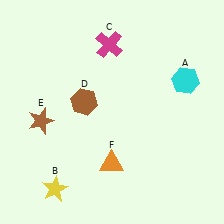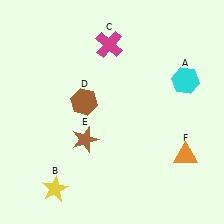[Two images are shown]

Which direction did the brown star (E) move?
The brown star (E) moved right.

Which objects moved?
The objects that moved are: the brown star (E), the orange triangle (F).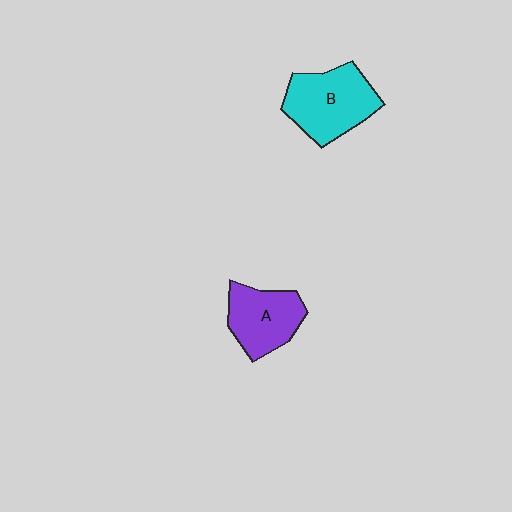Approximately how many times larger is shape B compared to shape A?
Approximately 1.2 times.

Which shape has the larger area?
Shape B (cyan).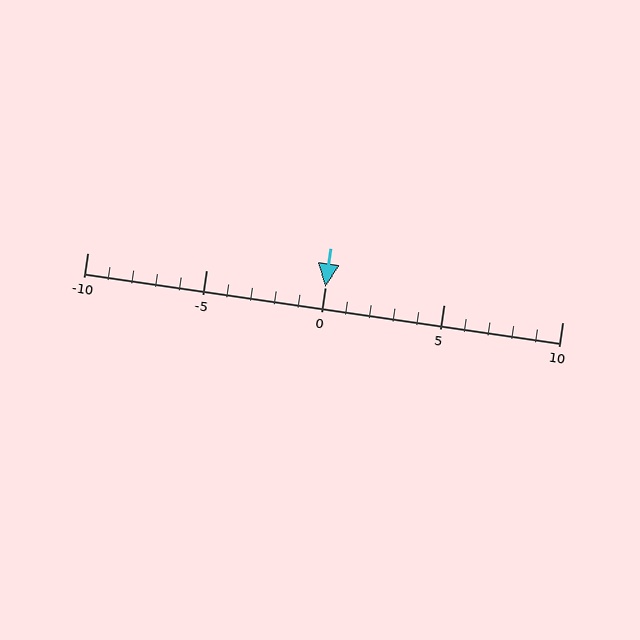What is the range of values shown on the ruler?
The ruler shows values from -10 to 10.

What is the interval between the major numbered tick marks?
The major tick marks are spaced 5 units apart.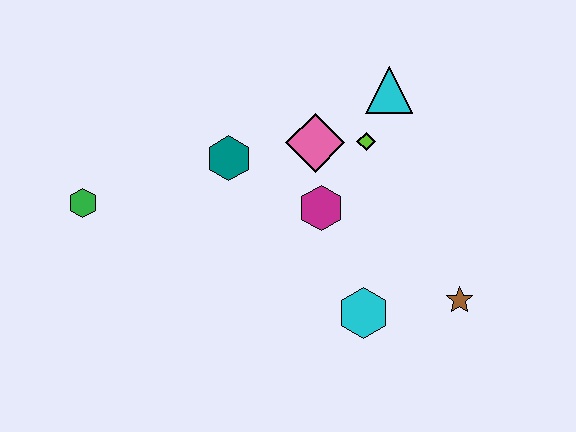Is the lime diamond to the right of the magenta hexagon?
Yes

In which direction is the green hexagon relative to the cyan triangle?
The green hexagon is to the left of the cyan triangle.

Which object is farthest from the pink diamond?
The green hexagon is farthest from the pink diamond.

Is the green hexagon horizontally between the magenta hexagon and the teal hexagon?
No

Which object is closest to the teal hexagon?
The pink diamond is closest to the teal hexagon.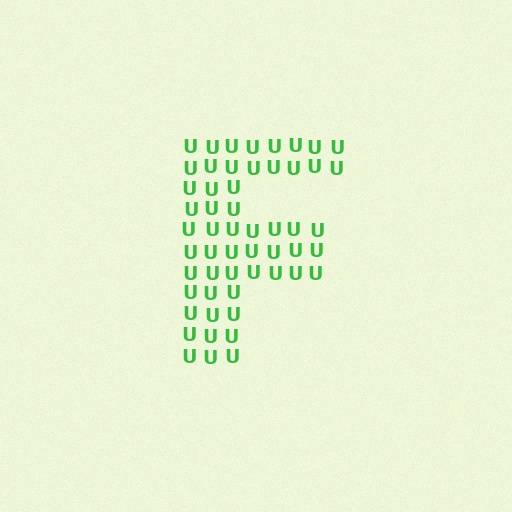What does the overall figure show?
The overall figure shows the letter F.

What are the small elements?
The small elements are letter U's.